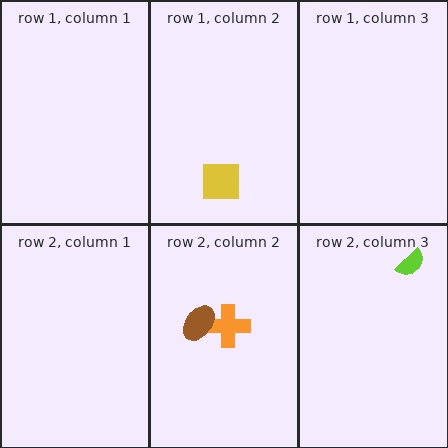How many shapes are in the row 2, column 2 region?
2.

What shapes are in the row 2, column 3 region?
The lime semicircle.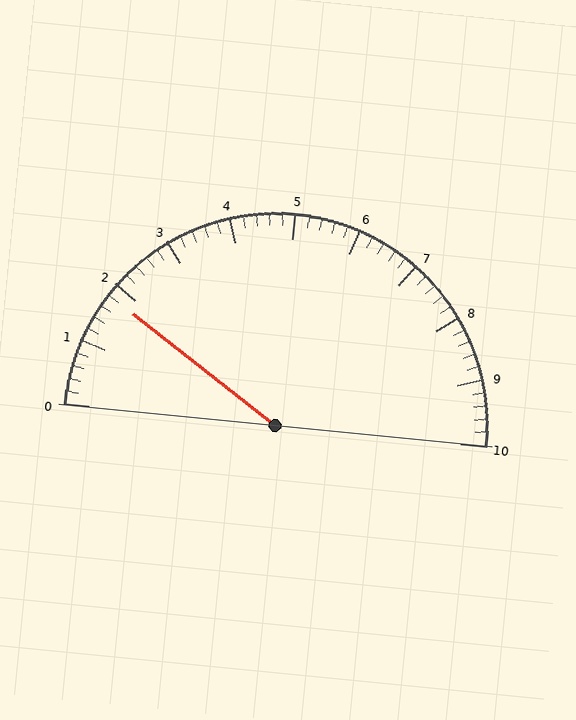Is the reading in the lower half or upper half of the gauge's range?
The reading is in the lower half of the range (0 to 10).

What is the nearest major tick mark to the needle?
The nearest major tick mark is 2.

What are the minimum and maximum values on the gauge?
The gauge ranges from 0 to 10.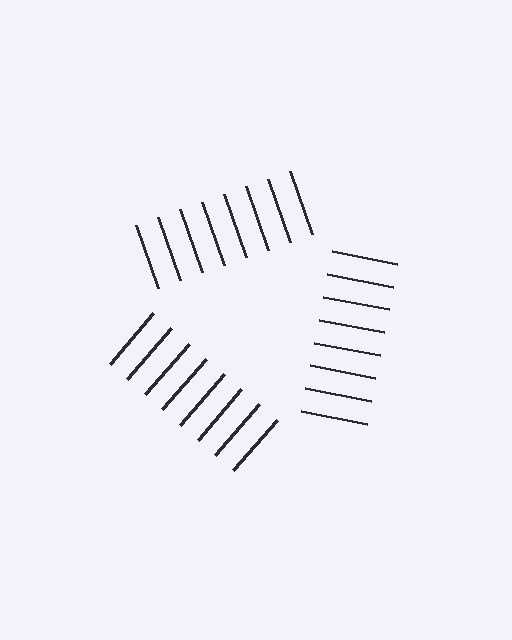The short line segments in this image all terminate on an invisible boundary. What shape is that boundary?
An illusory triangle — the line segments terminate on its edges but no continuous stroke is drawn.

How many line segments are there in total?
24 — 8 along each of the 3 edges.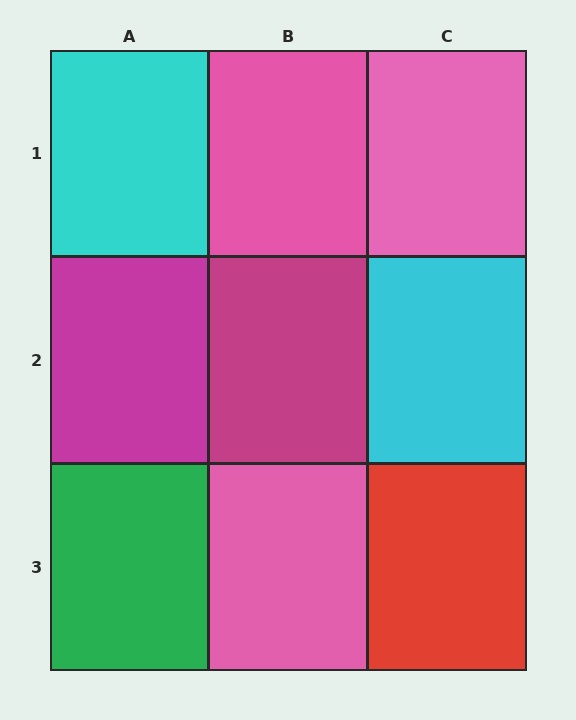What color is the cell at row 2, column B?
Magenta.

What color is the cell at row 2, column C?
Cyan.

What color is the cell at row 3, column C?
Red.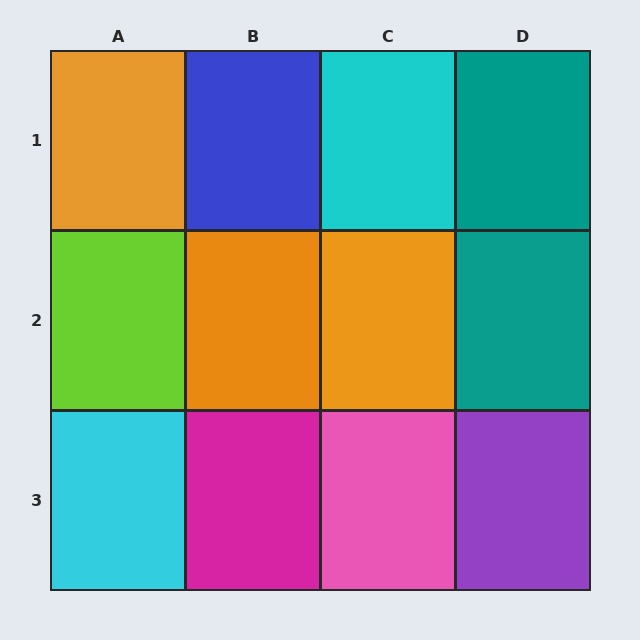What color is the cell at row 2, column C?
Orange.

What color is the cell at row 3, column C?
Pink.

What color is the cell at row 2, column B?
Orange.